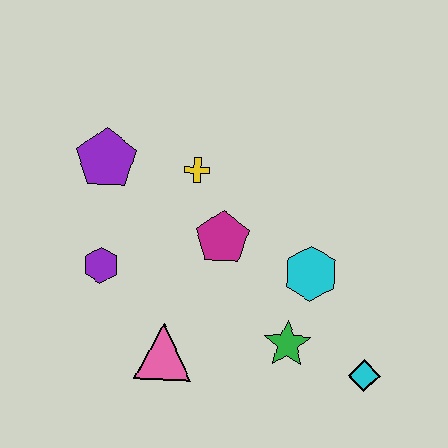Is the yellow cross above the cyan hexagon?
Yes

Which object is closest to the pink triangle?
The purple hexagon is closest to the pink triangle.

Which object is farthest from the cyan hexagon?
The purple pentagon is farthest from the cyan hexagon.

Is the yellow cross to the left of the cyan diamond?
Yes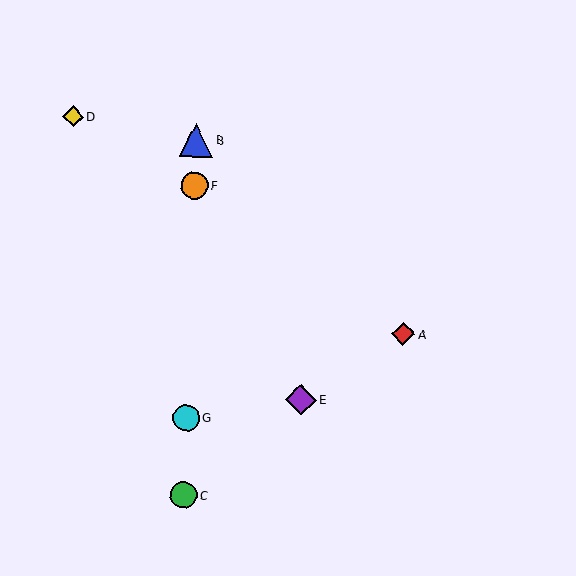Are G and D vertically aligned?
No, G is at x≈186 and D is at x≈73.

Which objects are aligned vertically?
Objects B, C, F, G are aligned vertically.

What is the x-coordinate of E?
Object E is at x≈301.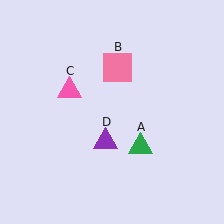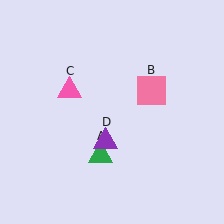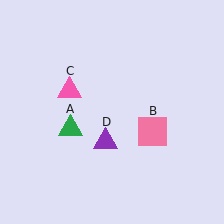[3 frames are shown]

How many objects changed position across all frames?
2 objects changed position: green triangle (object A), pink square (object B).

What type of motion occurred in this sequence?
The green triangle (object A), pink square (object B) rotated clockwise around the center of the scene.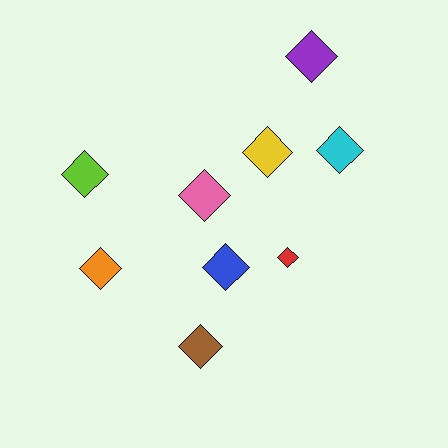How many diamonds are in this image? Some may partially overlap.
There are 9 diamonds.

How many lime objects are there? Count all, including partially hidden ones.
There is 1 lime object.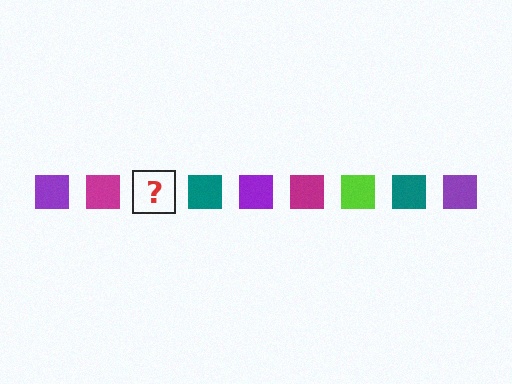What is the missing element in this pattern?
The missing element is a lime square.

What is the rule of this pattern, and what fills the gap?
The rule is that the pattern cycles through purple, magenta, lime, teal squares. The gap should be filled with a lime square.